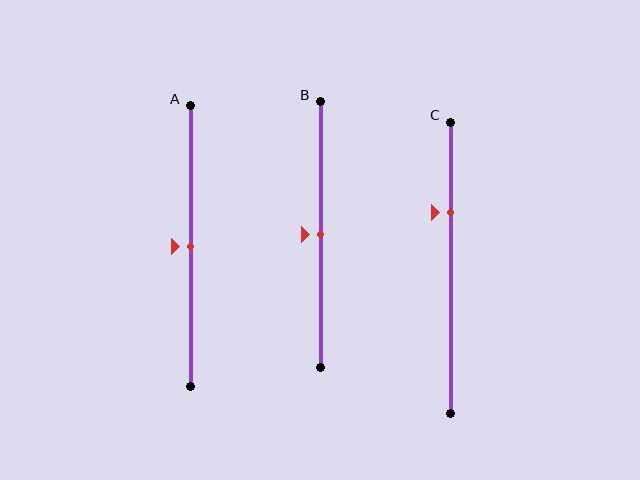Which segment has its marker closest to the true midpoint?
Segment A has its marker closest to the true midpoint.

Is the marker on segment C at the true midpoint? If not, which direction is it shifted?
No, the marker on segment C is shifted upward by about 19% of the segment length.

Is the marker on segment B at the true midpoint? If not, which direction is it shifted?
Yes, the marker on segment B is at the true midpoint.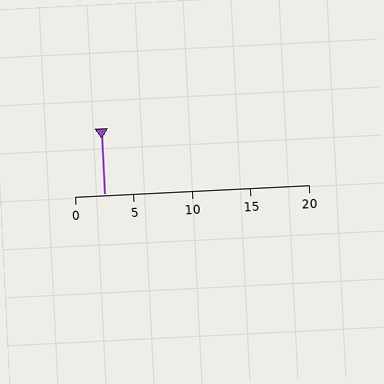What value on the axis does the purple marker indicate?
The marker indicates approximately 2.5.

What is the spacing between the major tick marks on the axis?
The major ticks are spaced 5 apart.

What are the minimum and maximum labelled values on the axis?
The axis runs from 0 to 20.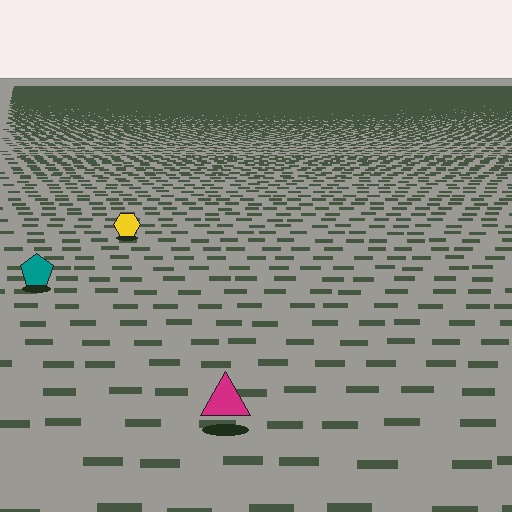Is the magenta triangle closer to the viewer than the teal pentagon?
Yes. The magenta triangle is closer — you can tell from the texture gradient: the ground texture is coarser near it.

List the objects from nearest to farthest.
From nearest to farthest: the magenta triangle, the teal pentagon, the yellow hexagon.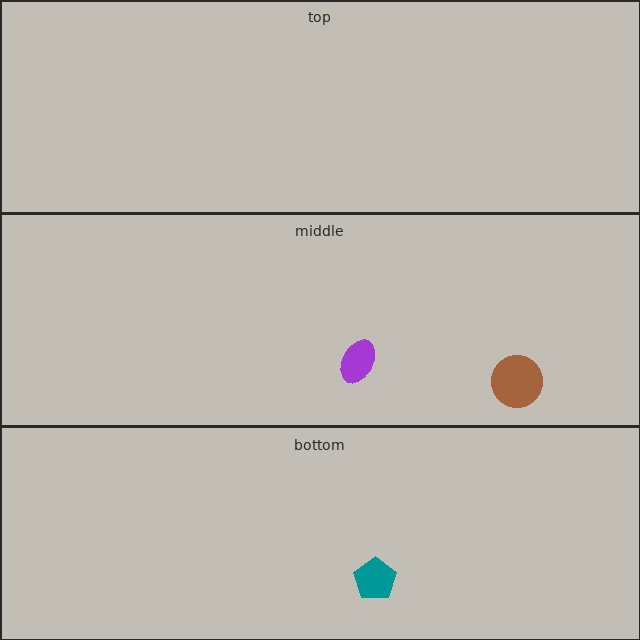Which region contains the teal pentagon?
The bottom region.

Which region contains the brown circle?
The middle region.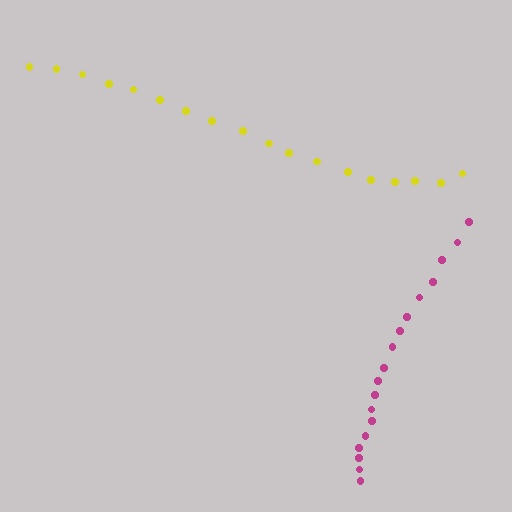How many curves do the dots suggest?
There are 2 distinct paths.